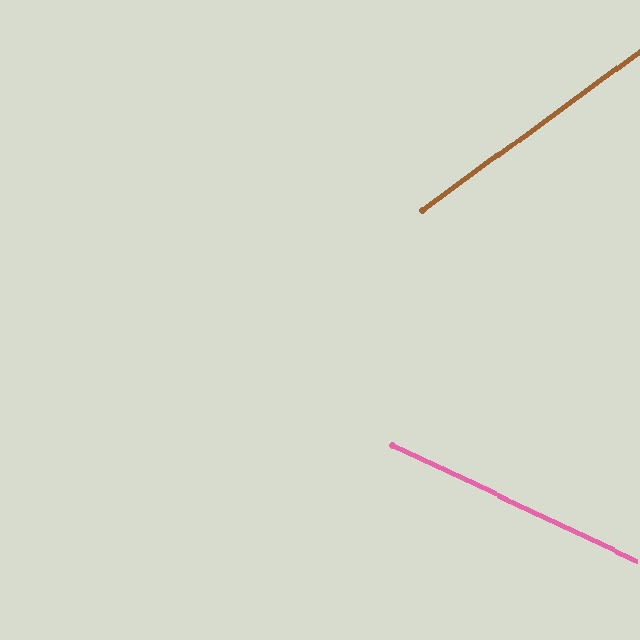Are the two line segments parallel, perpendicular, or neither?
Neither parallel nor perpendicular — they differ by about 62°.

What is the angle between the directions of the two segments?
Approximately 62 degrees.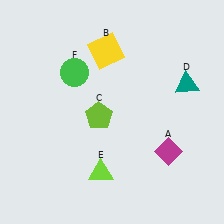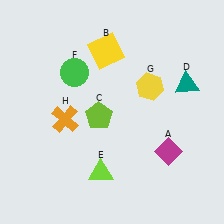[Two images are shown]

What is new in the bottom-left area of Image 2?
An orange cross (H) was added in the bottom-left area of Image 2.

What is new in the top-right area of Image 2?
A yellow hexagon (G) was added in the top-right area of Image 2.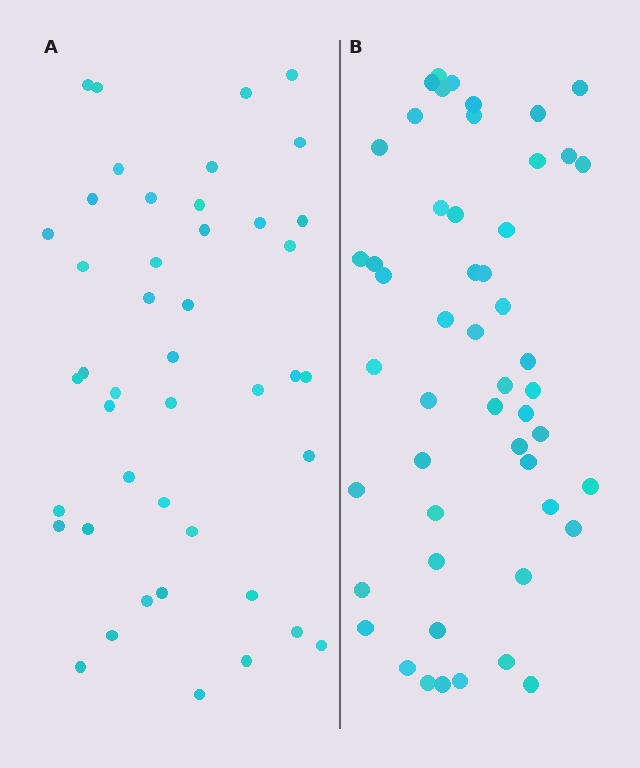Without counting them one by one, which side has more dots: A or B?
Region B (the right region) has more dots.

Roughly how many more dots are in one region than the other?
Region B has roughly 8 or so more dots than region A.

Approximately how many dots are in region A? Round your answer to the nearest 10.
About 40 dots. (The exact count is 44, which rounds to 40.)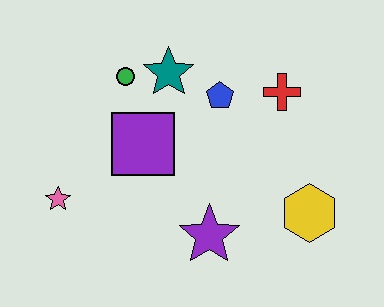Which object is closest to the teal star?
The green circle is closest to the teal star.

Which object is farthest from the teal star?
The yellow hexagon is farthest from the teal star.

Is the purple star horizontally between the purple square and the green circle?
No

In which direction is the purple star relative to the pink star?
The purple star is to the right of the pink star.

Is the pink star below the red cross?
Yes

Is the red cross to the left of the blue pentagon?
No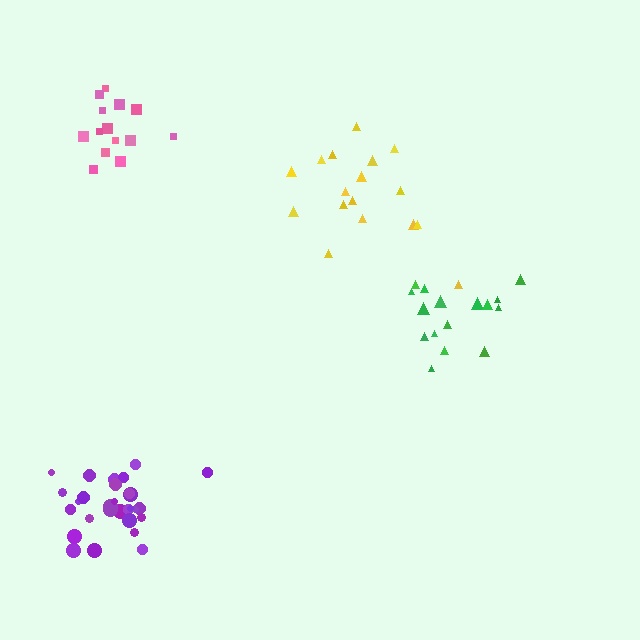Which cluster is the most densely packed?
Purple.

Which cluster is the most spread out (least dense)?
Yellow.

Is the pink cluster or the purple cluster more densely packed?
Purple.